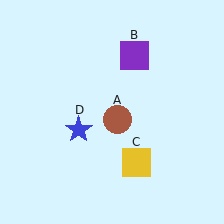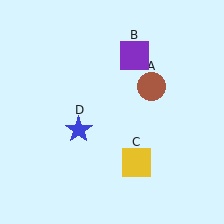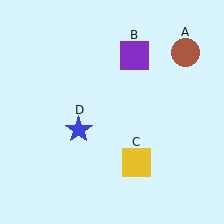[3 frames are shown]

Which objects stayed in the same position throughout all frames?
Purple square (object B) and yellow square (object C) and blue star (object D) remained stationary.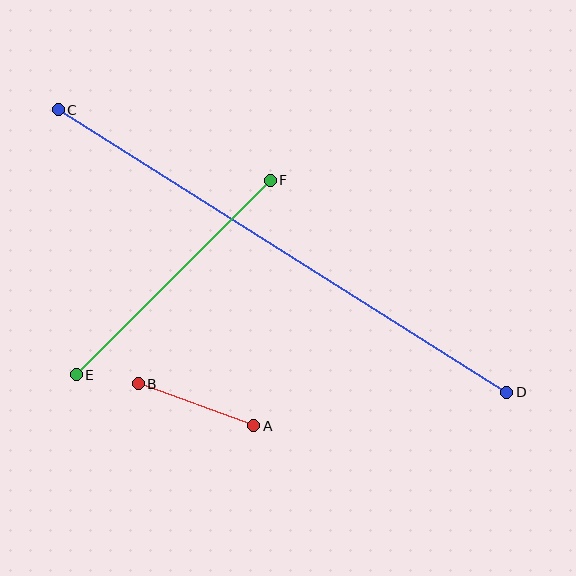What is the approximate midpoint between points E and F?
The midpoint is at approximately (173, 278) pixels.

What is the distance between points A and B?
The distance is approximately 123 pixels.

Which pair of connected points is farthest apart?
Points C and D are farthest apart.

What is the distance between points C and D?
The distance is approximately 530 pixels.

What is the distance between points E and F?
The distance is approximately 274 pixels.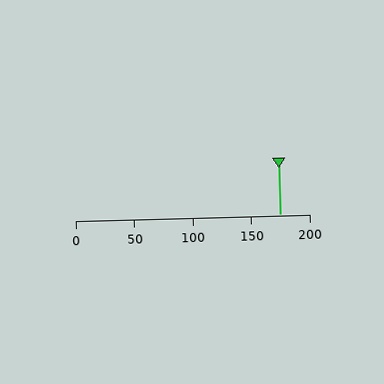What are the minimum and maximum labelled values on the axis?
The axis runs from 0 to 200.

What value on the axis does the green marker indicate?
The marker indicates approximately 175.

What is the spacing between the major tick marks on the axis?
The major ticks are spaced 50 apart.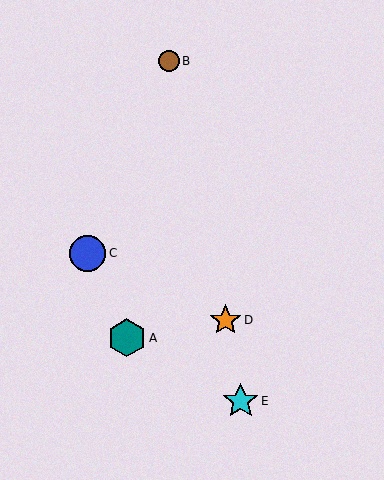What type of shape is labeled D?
Shape D is an orange star.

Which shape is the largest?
The teal hexagon (labeled A) is the largest.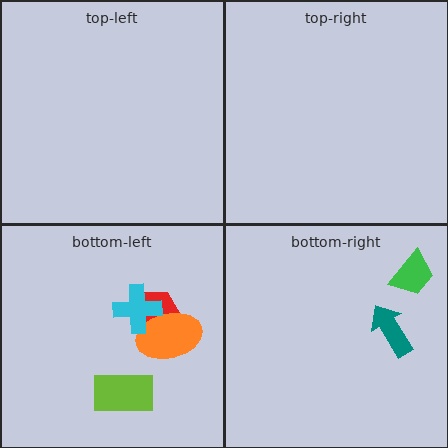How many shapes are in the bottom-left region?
4.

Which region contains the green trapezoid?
The bottom-right region.